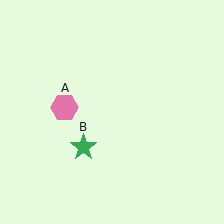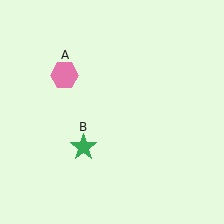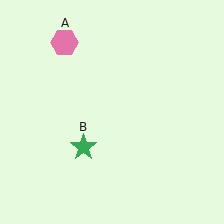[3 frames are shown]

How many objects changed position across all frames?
1 object changed position: pink hexagon (object A).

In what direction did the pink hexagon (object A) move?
The pink hexagon (object A) moved up.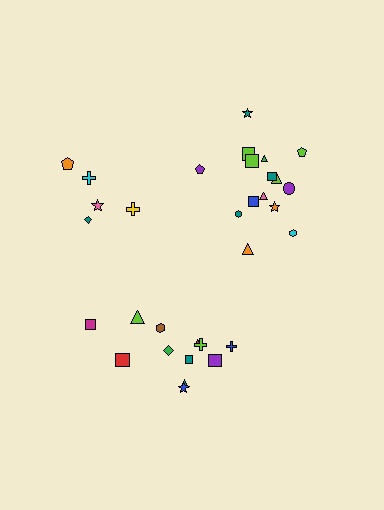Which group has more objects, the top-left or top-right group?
The top-right group.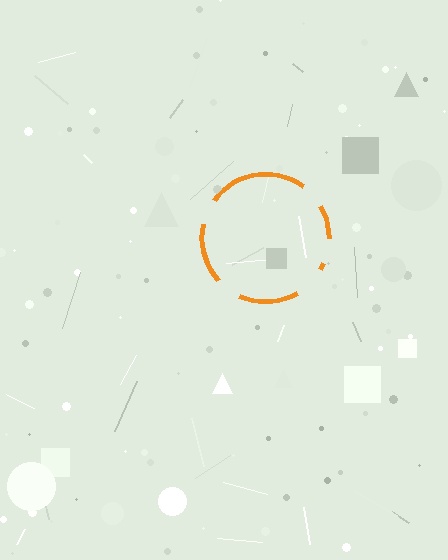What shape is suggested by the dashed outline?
The dashed outline suggests a circle.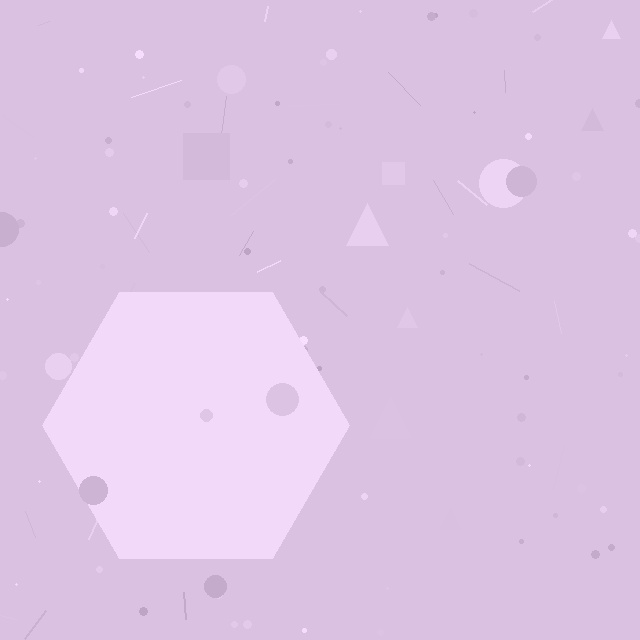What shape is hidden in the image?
A hexagon is hidden in the image.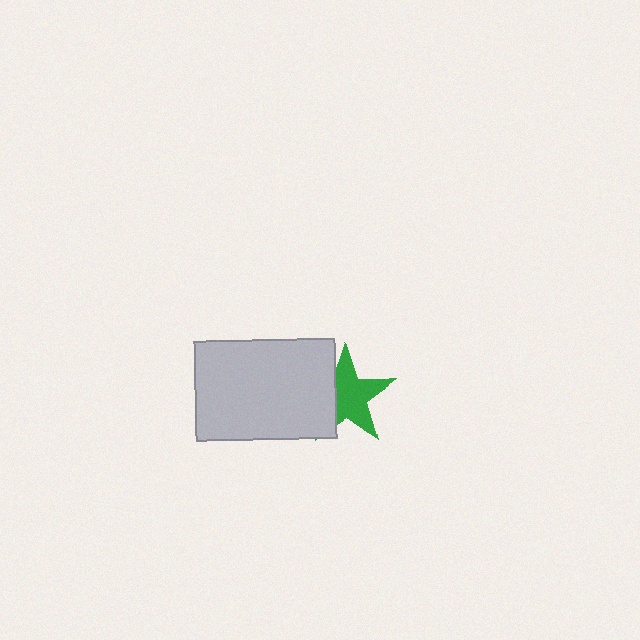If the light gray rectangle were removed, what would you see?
You would see the complete green star.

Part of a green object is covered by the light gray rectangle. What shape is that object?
It is a star.